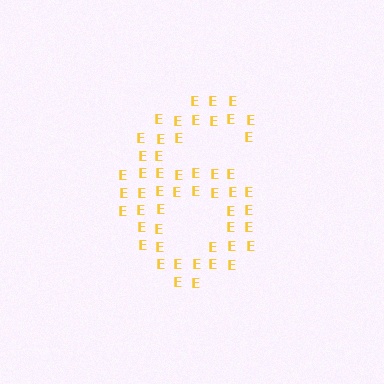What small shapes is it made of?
It is made of small letter E's.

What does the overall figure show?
The overall figure shows the digit 6.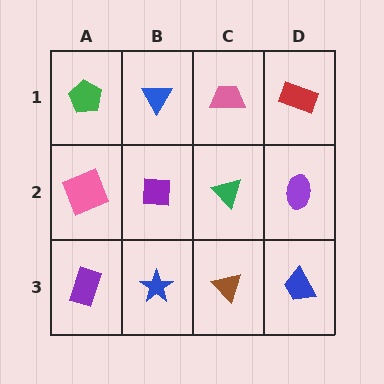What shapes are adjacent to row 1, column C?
A green triangle (row 2, column C), a blue triangle (row 1, column B), a red rectangle (row 1, column D).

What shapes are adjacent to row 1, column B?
A purple square (row 2, column B), a green pentagon (row 1, column A), a pink trapezoid (row 1, column C).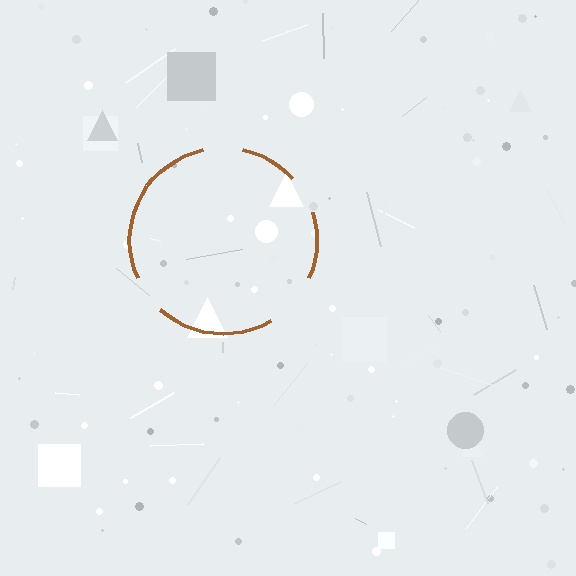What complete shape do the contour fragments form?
The contour fragments form a circle.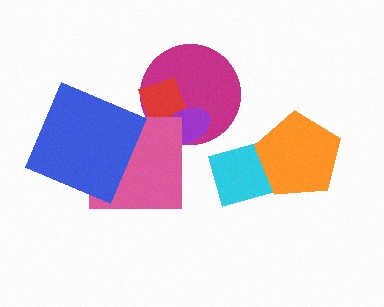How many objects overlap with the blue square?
1 object overlaps with the blue square.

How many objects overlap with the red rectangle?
3 objects overlap with the red rectangle.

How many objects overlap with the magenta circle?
2 objects overlap with the magenta circle.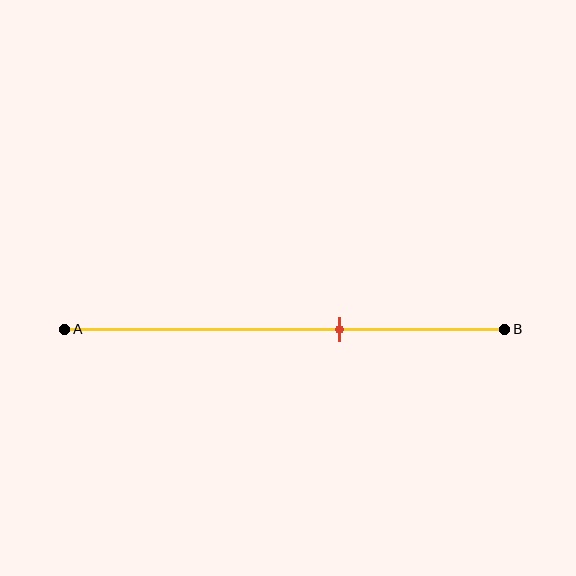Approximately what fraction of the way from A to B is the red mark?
The red mark is approximately 65% of the way from A to B.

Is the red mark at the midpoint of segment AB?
No, the mark is at about 65% from A, not at the 50% midpoint.